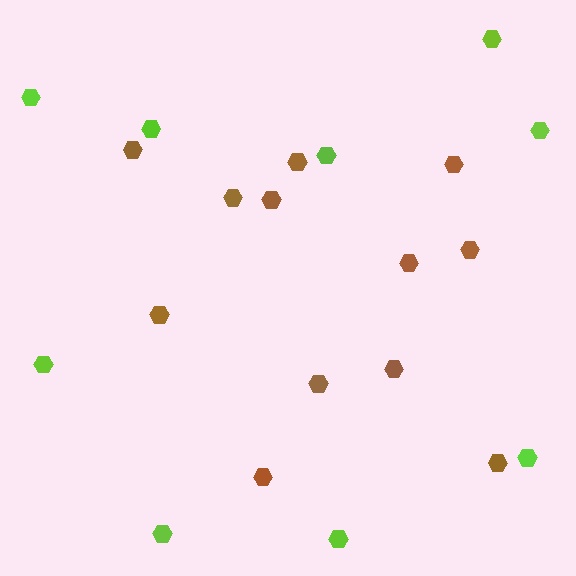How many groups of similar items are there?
There are 2 groups: one group of lime hexagons (9) and one group of brown hexagons (12).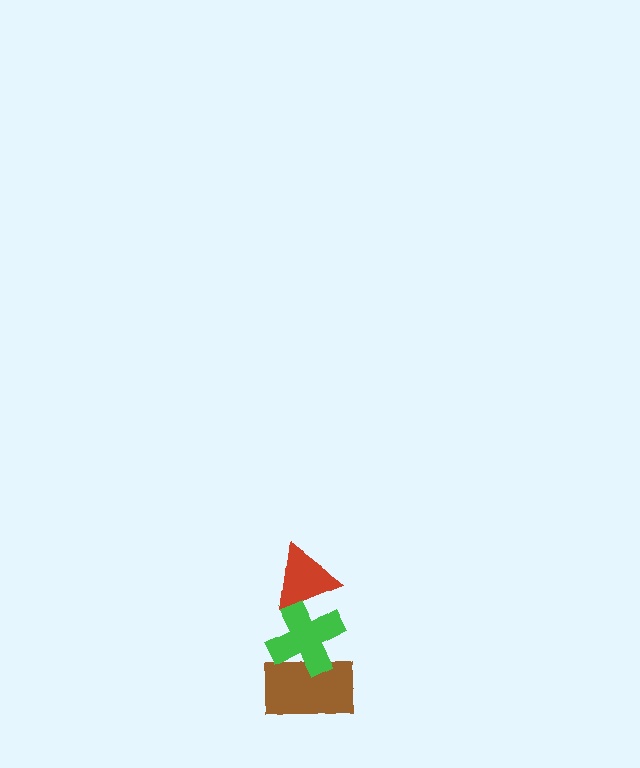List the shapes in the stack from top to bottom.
From top to bottom: the red triangle, the green cross, the brown rectangle.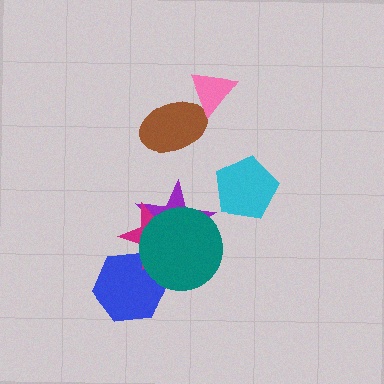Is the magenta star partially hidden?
Yes, it is partially covered by another shape.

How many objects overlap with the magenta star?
3 objects overlap with the magenta star.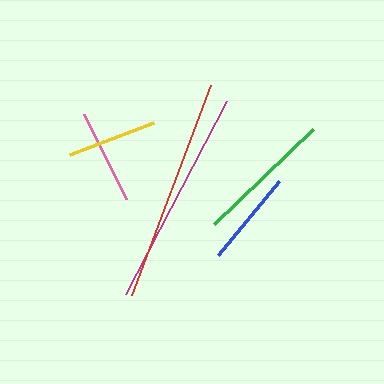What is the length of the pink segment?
The pink segment is approximately 95 pixels long.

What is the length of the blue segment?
The blue segment is approximately 96 pixels long.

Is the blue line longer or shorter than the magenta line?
The magenta line is longer than the blue line.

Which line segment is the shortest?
The yellow line is the shortest at approximately 90 pixels.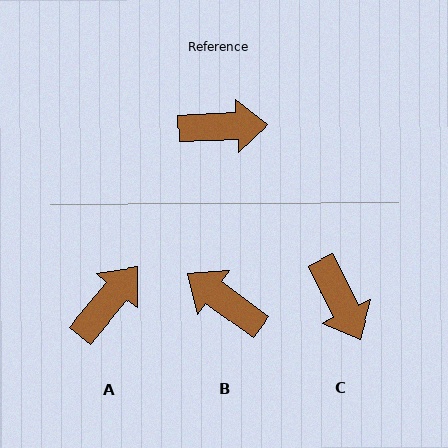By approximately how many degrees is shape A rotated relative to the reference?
Approximately 47 degrees counter-clockwise.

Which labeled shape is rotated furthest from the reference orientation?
B, about 141 degrees away.